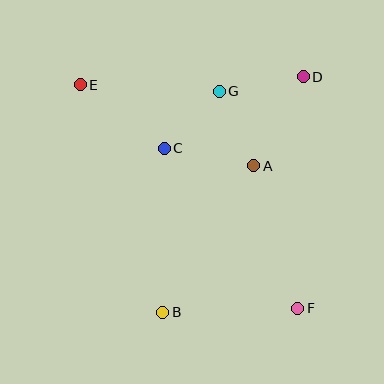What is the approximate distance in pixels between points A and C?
The distance between A and C is approximately 91 pixels.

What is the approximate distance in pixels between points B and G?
The distance between B and G is approximately 228 pixels.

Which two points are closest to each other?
Points C and G are closest to each other.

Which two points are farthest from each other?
Points E and F are farthest from each other.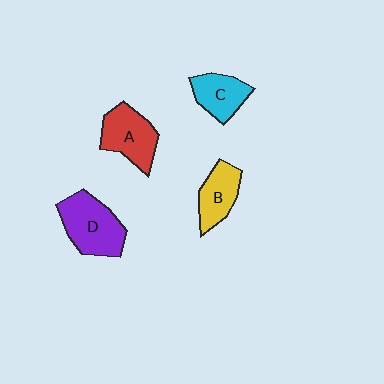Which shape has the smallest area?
Shape C (cyan).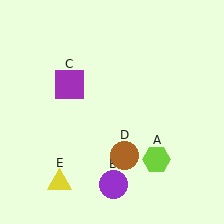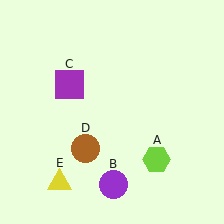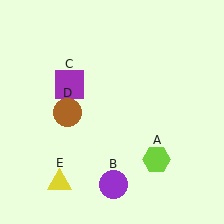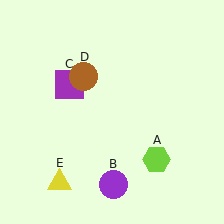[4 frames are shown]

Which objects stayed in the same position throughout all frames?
Lime hexagon (object A) and purple circle (object B) and purple square (object C) and yellow triangle (object E) remained stationary.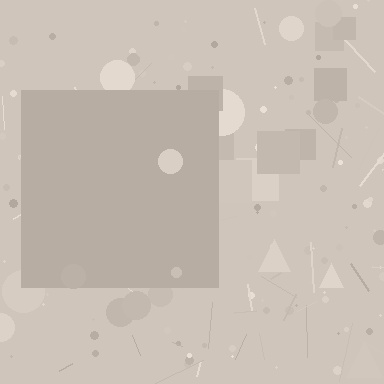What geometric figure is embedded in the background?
A square is embedded in the background.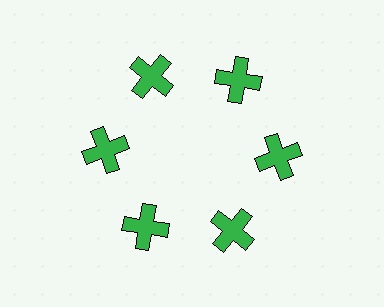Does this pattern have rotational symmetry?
Yes, this pattern has 6-fold rotational symmetry. It looks the same after rotating 60 degrees around the center.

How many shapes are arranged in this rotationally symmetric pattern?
There are 6 shapes, arranged in 6 groups of 1.